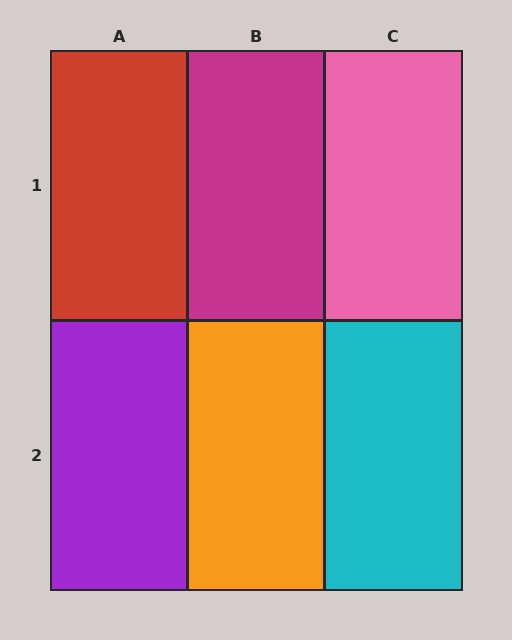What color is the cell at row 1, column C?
Pink.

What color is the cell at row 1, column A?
Red.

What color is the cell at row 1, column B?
Magenta.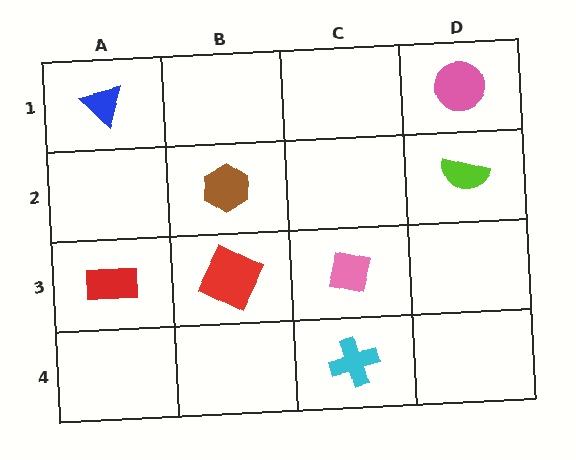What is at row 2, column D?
A lime semicircle.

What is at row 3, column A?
A red rectangle.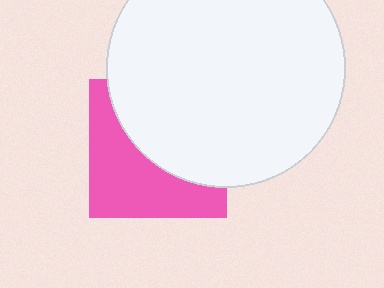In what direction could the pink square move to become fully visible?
The pink square could move toward the lower-left. That would shift it out from behind the white circle entirely.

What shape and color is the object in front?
The object in front is a white circle.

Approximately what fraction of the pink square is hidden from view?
Roughly 53% of the pink square is hidden behind the white circle.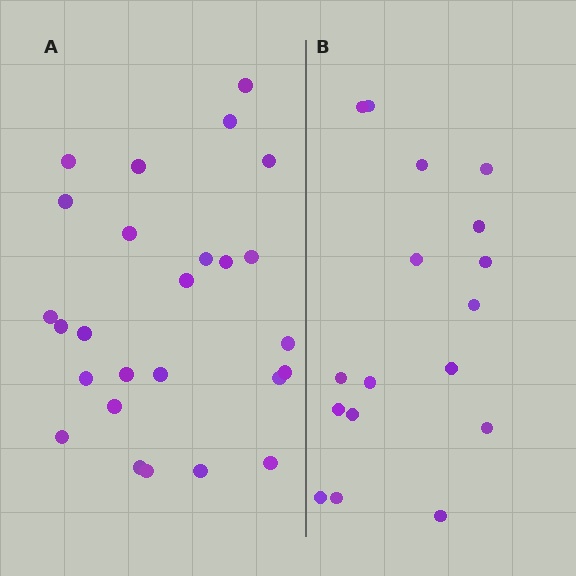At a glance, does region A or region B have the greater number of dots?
Region A (the left region) has more dots.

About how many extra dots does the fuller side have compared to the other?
Region A has roughly 8 or so more dots than region B.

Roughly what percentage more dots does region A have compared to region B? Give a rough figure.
About 55% more.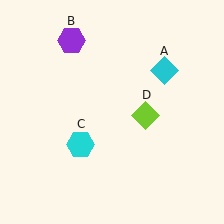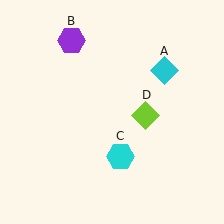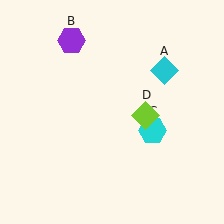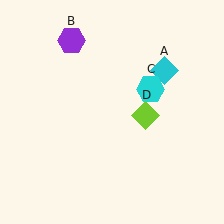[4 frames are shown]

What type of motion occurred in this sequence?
The cyan hexagon (object C) rotated counterclockwise around the center of the scene.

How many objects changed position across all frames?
1 object changed position: cyan hexagon (object C).